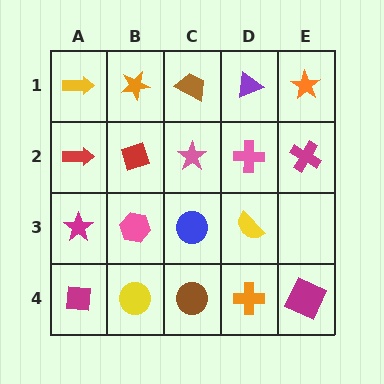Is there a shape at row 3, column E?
No, that cell is empty.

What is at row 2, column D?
A pink cross.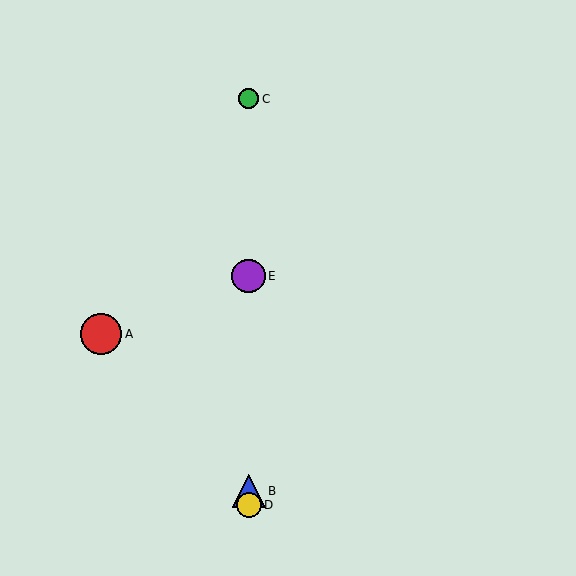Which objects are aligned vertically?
Objects B, C, D, E are aligned vertically.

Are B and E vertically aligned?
Yes, both are at x≈249.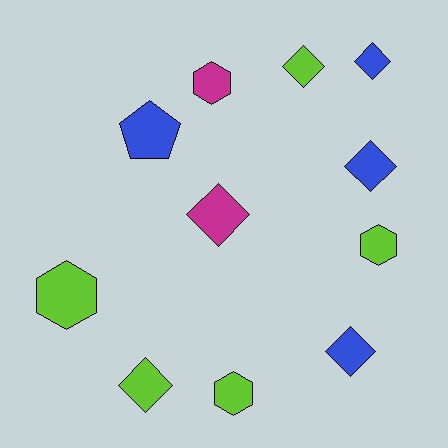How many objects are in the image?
There are 11 objects.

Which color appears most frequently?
Lime, with 5 objects.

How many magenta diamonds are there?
There is 1 magenta diamond.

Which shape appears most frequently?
Diamond, with 6 objects.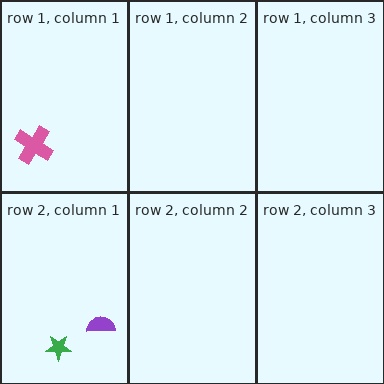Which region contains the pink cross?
The row 1, column 1 region.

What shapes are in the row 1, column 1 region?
The pink cross.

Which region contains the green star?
The row 2, column 1 region.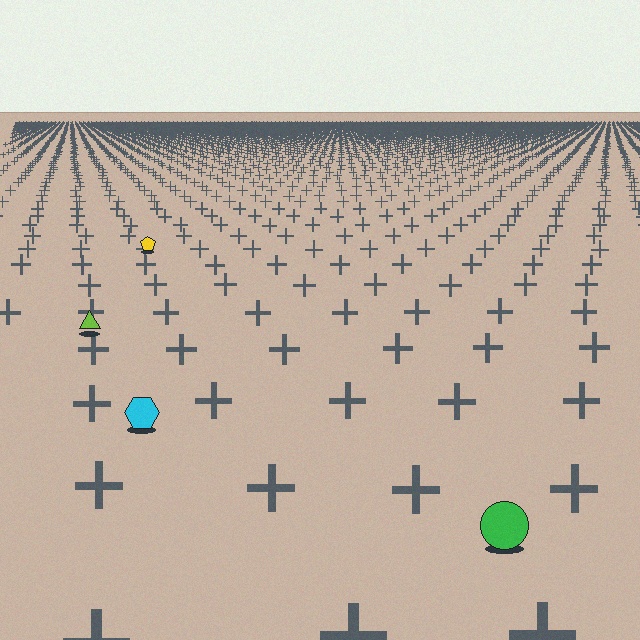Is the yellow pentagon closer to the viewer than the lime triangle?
No. The lime triangle is closer — you can tell from the texture gradient: the ground texture is coarser near it.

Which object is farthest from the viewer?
The yellow pentagon is farthest from the viewer. It appears smaller and the ground texture around it is denser.